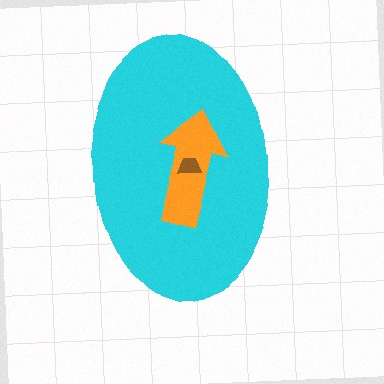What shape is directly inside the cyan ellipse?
The orange arrow.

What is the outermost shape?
The cyan ellipse.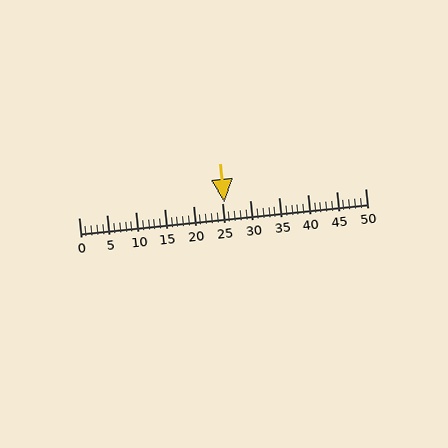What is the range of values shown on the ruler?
The ruler shows values from 0 to 50.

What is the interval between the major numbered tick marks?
The major tick marks are spaced 5 units apart.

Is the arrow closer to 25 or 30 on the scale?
The arrow is closer to 25.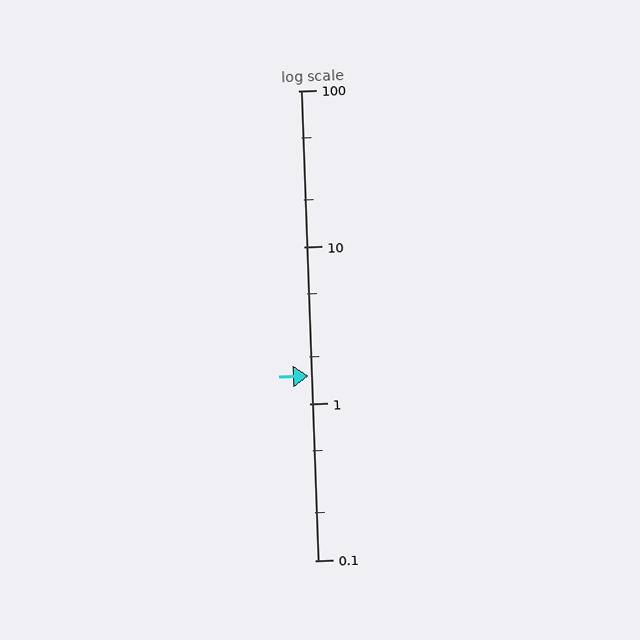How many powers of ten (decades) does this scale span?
The scale spans 3 decades, from 0.1 to 100.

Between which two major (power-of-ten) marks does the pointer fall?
The pointer is between 1 and 10.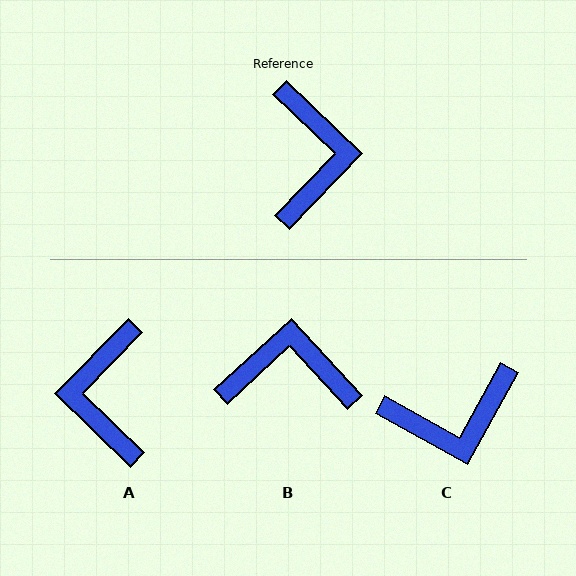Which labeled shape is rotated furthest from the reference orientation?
A, about 180 degrees away.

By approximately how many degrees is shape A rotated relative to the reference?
Approximately 180 degrees counter-clockwise.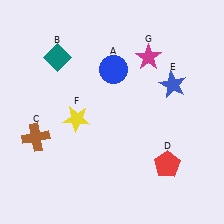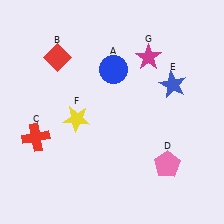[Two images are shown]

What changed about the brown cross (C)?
In Image 1, C is brown. In Image 2, it changed to red.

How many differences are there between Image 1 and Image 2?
There are 3 differences between the two images.